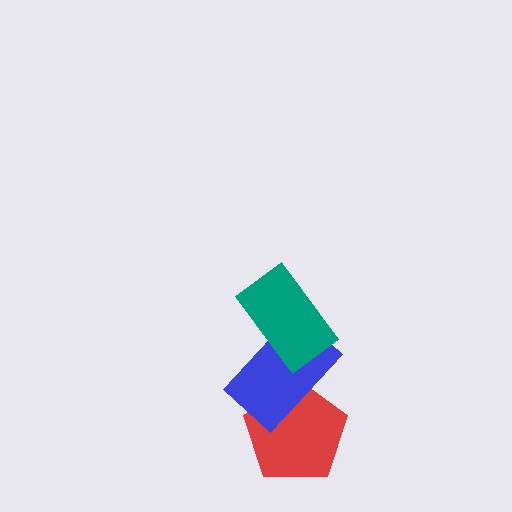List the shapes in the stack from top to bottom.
From top to bottom: the teal rectangle, the blue rectangle, the red pentagon.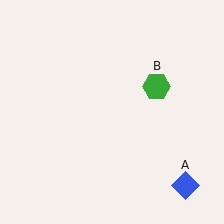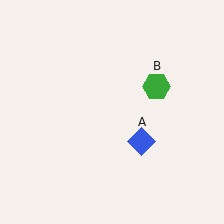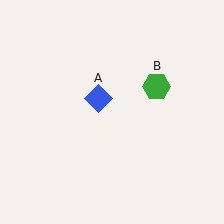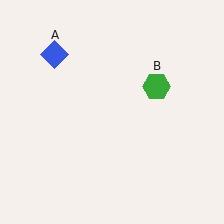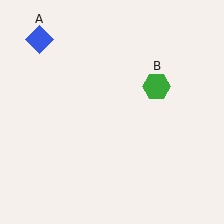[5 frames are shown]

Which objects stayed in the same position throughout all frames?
Green hexagon (object B) remained stationary.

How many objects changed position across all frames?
1 object changed position: blue diamond (object A).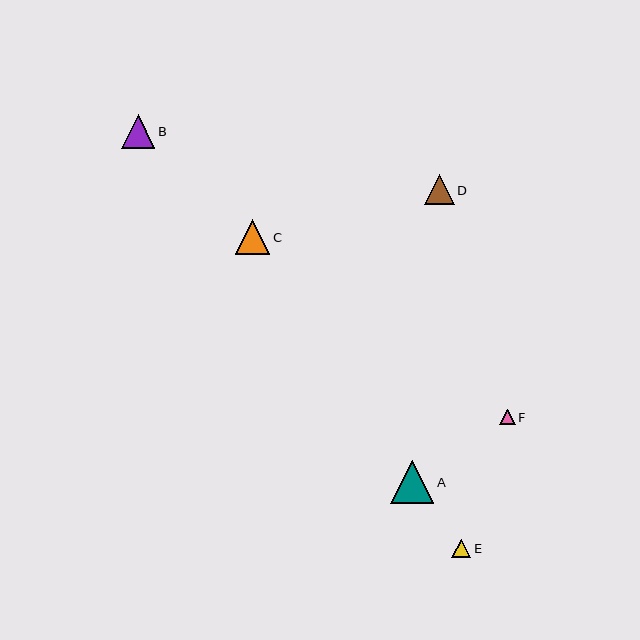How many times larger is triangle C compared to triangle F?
Triangle C is approximately 2.3 times the size of triangle F.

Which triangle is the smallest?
Triangle F is the smallest with a size of approximately 15 pixels.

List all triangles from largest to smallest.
From largest to smallest: A, C, B, D, E, F.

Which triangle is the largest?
Triangle A is the largest with a size of approximately 43 pixels.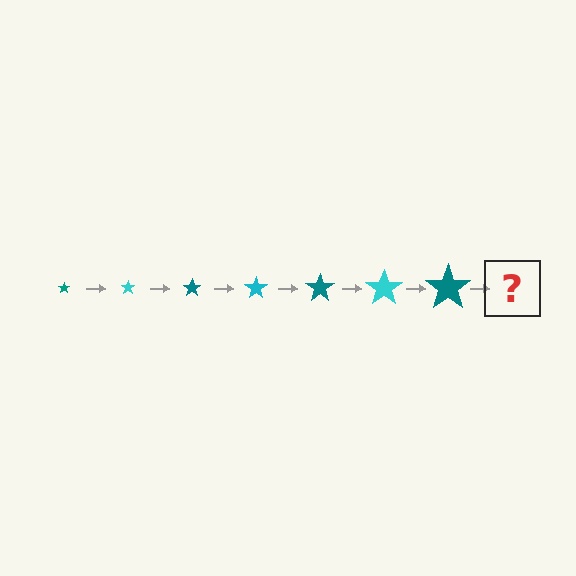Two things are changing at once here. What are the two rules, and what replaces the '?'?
The two rules are that the star grows larger each step and the color cycles through teal and cyan. The '?' should be a cyan star, larger than the previous one.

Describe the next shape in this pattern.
It should be a cyan star, larger than the previous one.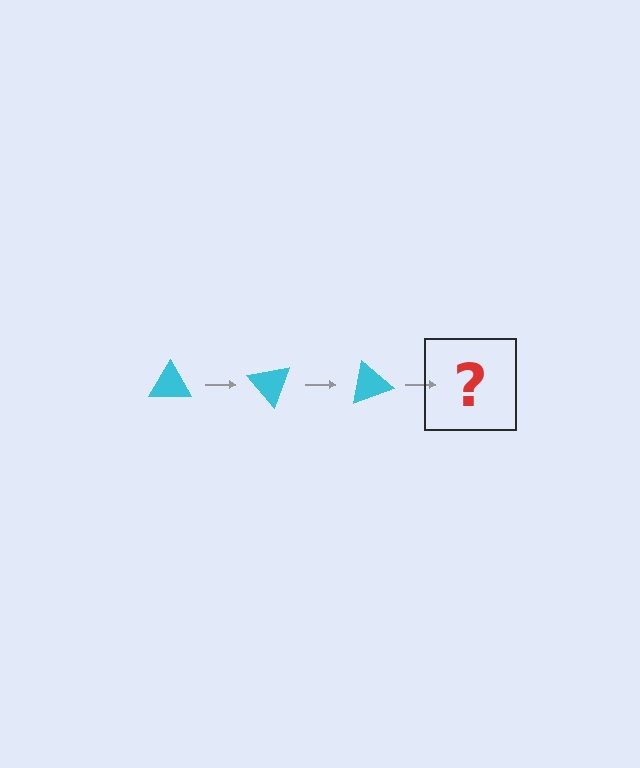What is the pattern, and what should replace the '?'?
The pattern is that the triangle rotates 50 degrees each step. The '?' should be a cyan triangle rotated 150 degrees.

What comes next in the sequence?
The next element should be a cyan triangle rotated 150 degrees.